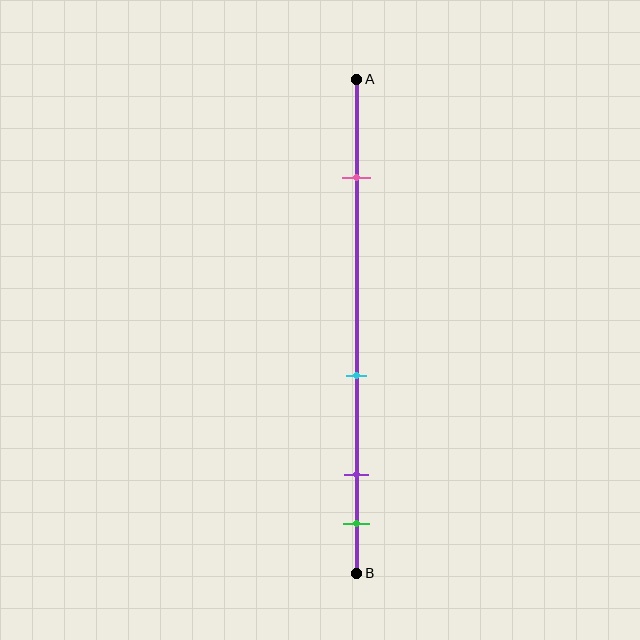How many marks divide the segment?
There are 4 marks dividing the segment.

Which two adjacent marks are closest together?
The purple and green marks are the closest adjacent pair.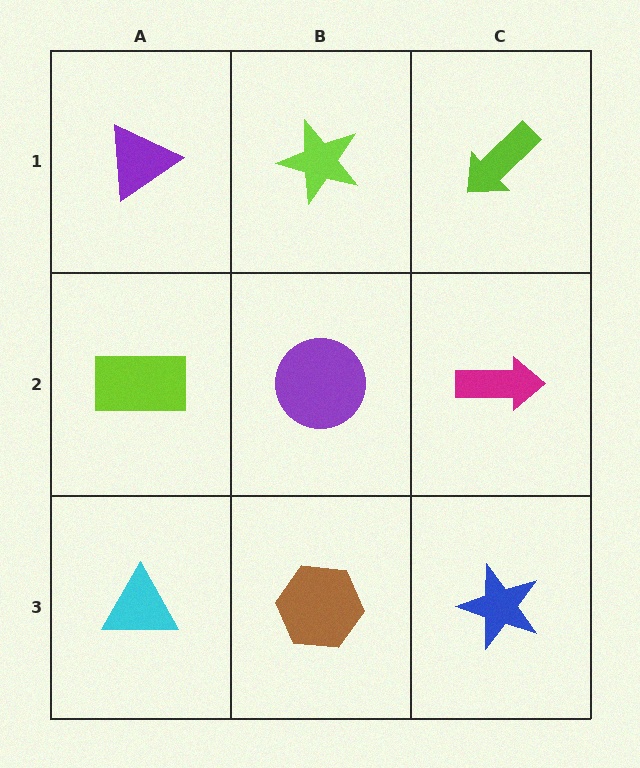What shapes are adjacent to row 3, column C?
A magenta arrow (row 2, column C), a brown hexagon (row 3, column B).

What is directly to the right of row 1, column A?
A lime star.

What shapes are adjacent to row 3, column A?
A lime rectangle (row 2, column A), a brown hexagon (row 3, column B).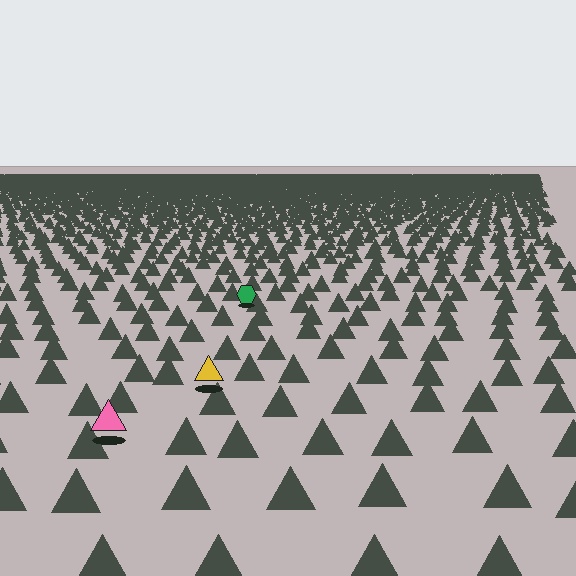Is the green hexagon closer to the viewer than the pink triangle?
No. The pink triangle is closer — you can tell from the texture gradient: the ground texture is coarser near it.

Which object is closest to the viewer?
The pink triangle is closest. The texture marks near it are larger and more spread out.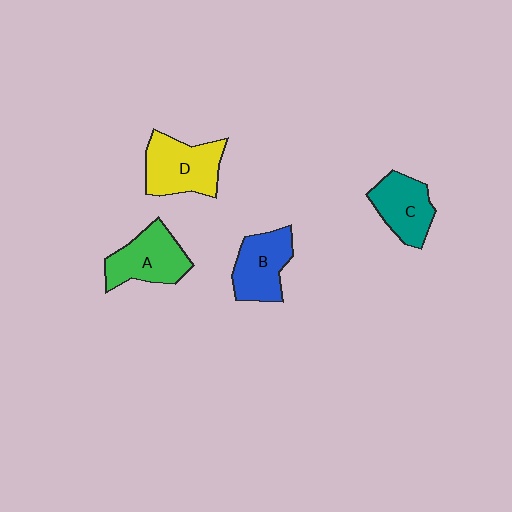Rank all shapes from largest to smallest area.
From largest to smallest: D (yellow), A (green), B (blue), C (teal).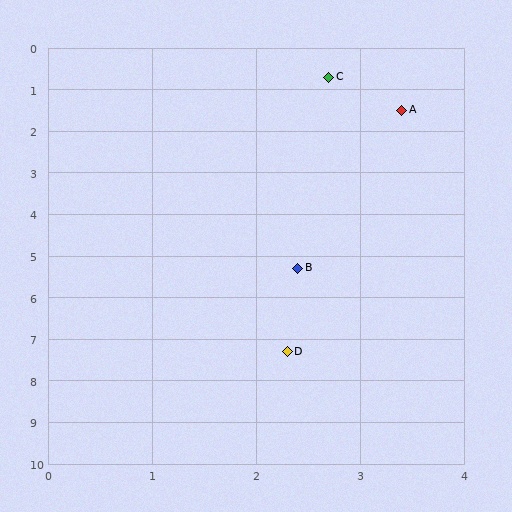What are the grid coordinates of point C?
Point C is at approximately (2.7, 0.7).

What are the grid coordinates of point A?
Point A is at approximately (3.4, 1.5).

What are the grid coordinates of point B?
Point B is at approximately (2.4, 5.3).